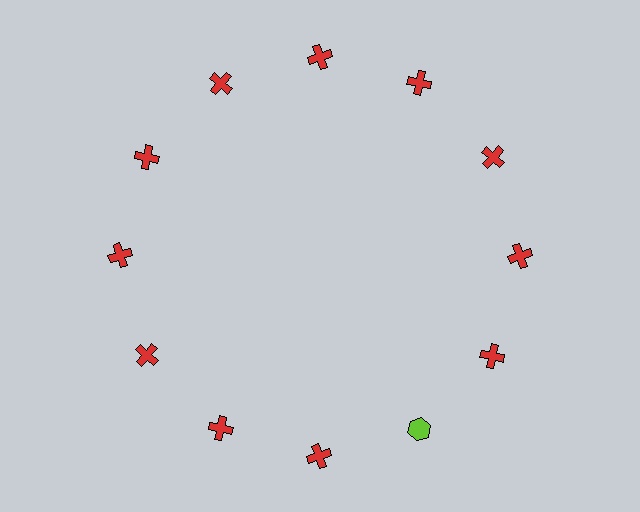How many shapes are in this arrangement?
There are 12 shapes arranged in a ring pattern.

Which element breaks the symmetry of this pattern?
The lime hexagon at roughly the 5 o'clock position breaks the symmetry. All other shapes are red crosses.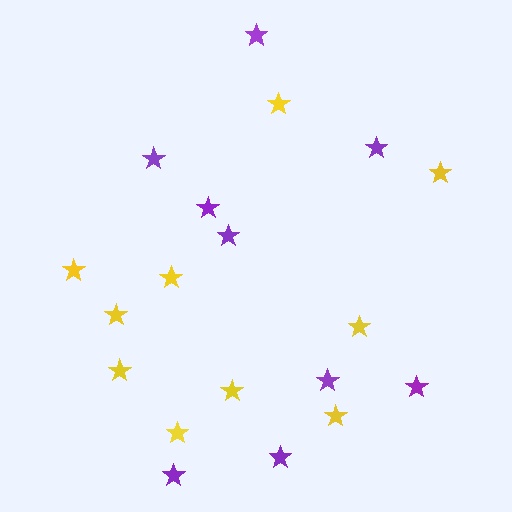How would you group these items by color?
There are 2 groups: one group of yellow stars (10) and one group of purple stars (9).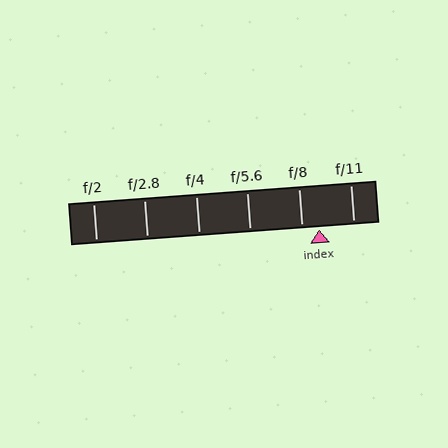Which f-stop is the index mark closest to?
The index mark is closest to f/8.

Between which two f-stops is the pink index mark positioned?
The index mark is between f/8 and f/11.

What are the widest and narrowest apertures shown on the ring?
The widest aperture shown is f/2 and the narrowest is f/11.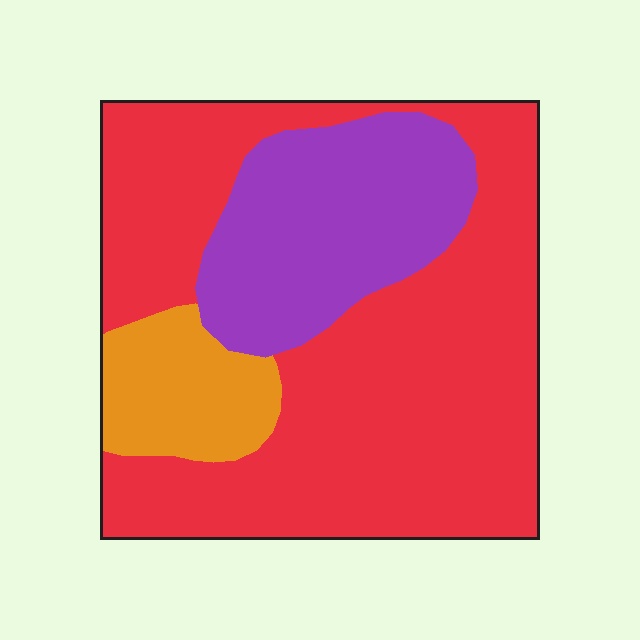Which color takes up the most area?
Red, at roughly 65%.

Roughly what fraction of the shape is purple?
Purple covers 24% of the shape.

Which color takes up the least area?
Orange, at roughly 10%.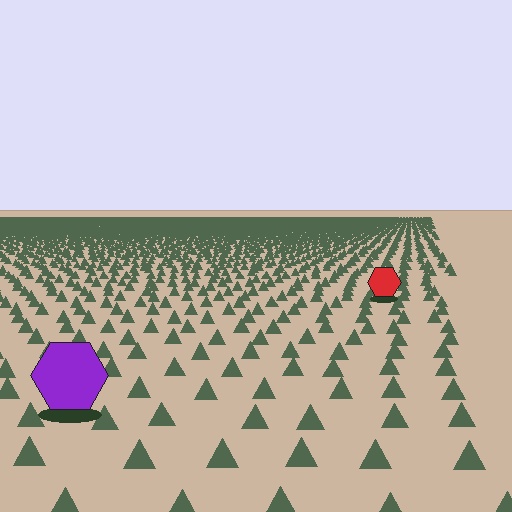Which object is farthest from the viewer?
The red hexagon is farthest from the viewer. It appears smaller and the ground texture around it is denser.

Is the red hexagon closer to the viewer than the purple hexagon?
No. The purple hexagon is closer — you can tell from the texture gradient: the ground texture is coarser near it.